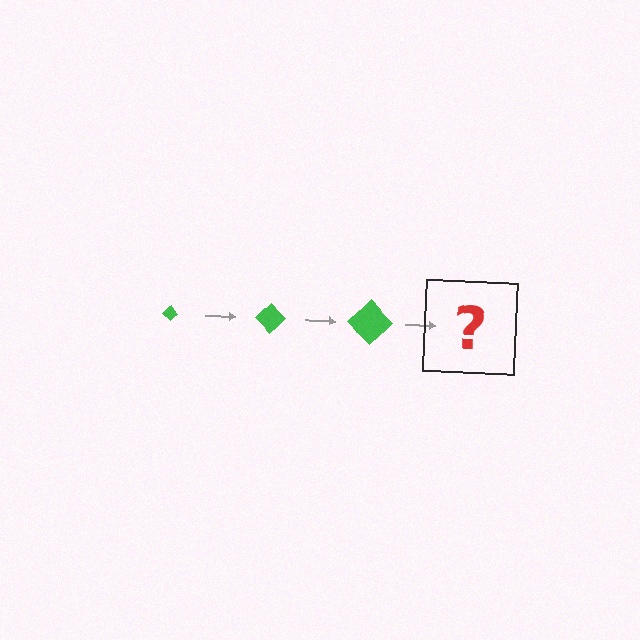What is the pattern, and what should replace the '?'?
The pattern is that the diamond gets progressively larger each step. The '?' should be a green diamond, larger than the previous one.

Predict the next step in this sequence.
The next step is a green diamond, larger than the previous one.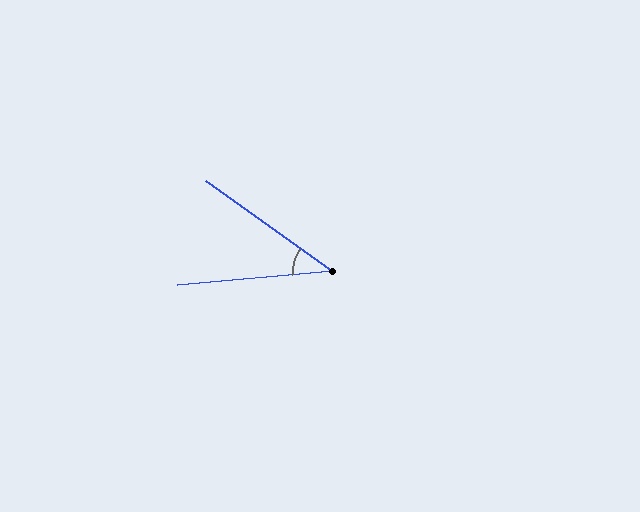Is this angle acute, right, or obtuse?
It is acute.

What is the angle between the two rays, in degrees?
Approximately 41 degrees.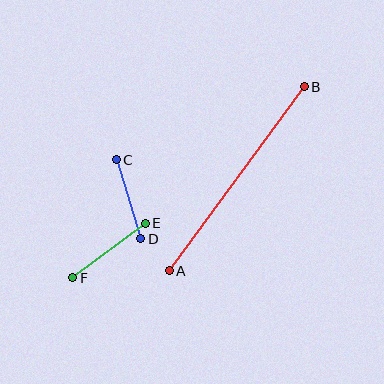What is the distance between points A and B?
The distance is approximately 228 pixels.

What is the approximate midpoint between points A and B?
The midpoint is at approximately (237, 179) pixels.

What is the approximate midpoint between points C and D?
The midpoint is at approximately (129, 199) pixels.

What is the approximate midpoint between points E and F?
The midpoint is at approximately (109, 251) pixels.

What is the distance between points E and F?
The distance is approximately 91 pixels.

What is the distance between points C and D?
The distance is approximately 83 pixels.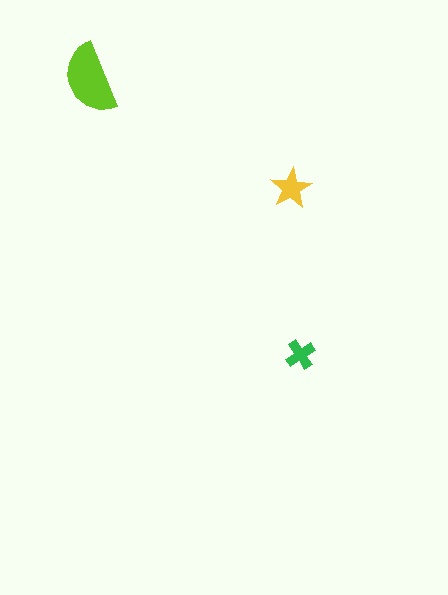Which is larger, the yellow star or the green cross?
The yellow star.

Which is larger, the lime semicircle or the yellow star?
The lime semicircle.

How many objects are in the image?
There are 3 objects in the image.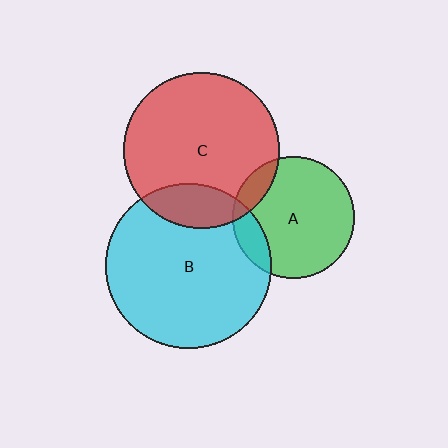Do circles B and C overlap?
Yes.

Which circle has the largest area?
Circle B (cyan).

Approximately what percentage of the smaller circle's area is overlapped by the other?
Approximately 15%.